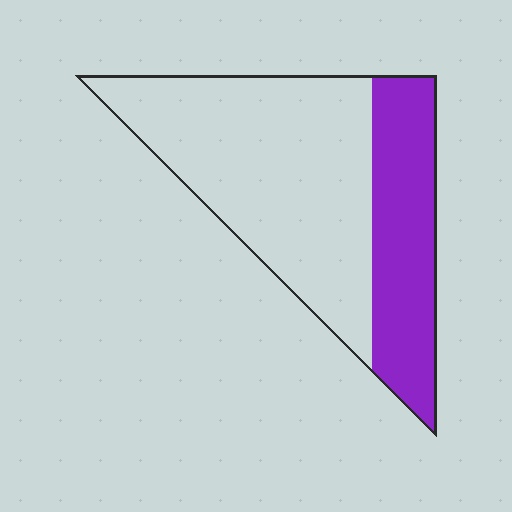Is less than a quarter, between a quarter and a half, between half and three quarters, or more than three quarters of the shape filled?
Between a quarter and a half.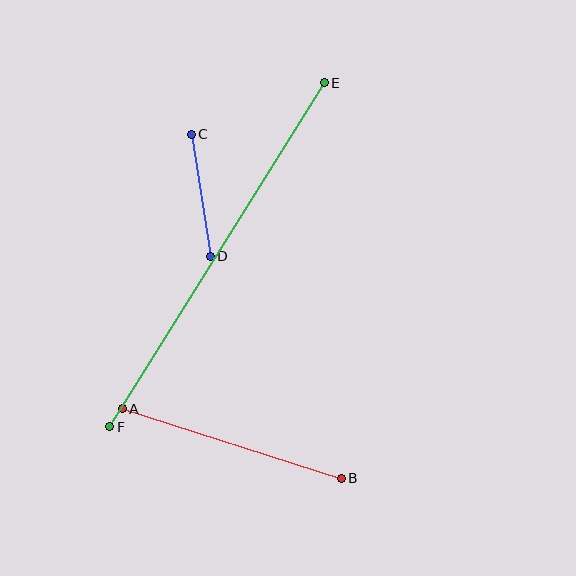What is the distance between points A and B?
The distance is approximately 230 pixels.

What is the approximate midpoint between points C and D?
The midpoint is at approximately (201, 195) pixels.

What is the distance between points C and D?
The distance is approximately 123 pixels.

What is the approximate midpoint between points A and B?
The midpoint is at approximately (232, 444) pixels.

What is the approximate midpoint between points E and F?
The midpoint is at approximately (217, 255) pixels.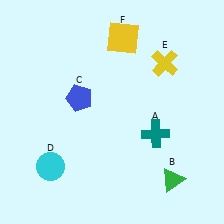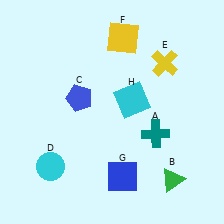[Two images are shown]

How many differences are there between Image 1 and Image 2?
There are 2 differences between the two images.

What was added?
A blue square (G), a cyan square (H) were added in Image 2.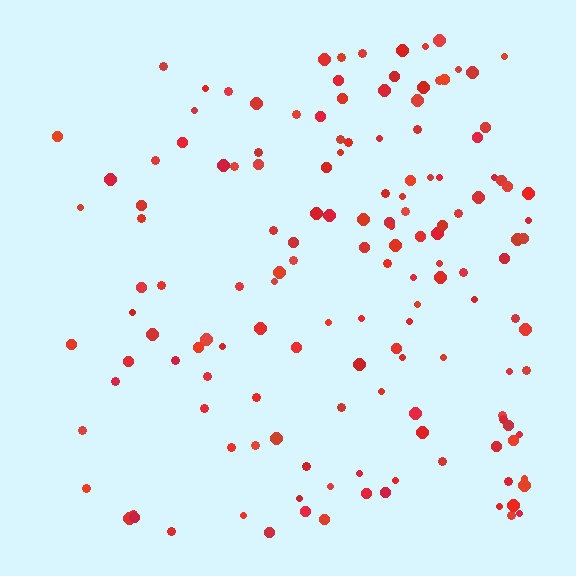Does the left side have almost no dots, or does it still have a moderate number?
Still a moderate number, just noticeably fewer than the right.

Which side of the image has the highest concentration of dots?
The right.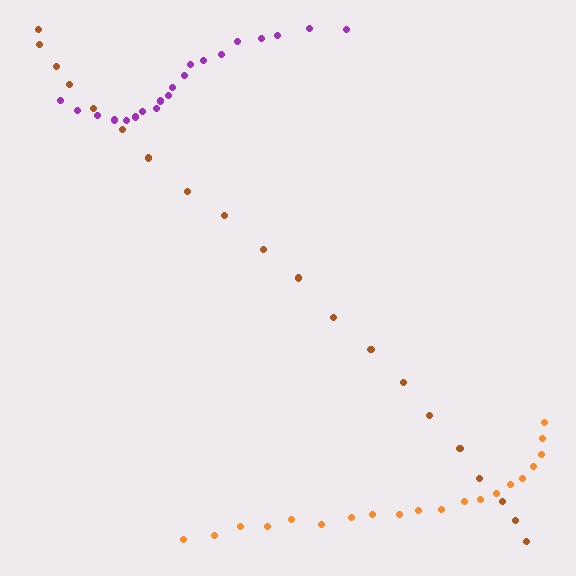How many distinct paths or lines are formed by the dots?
There are 3 distinct paths.